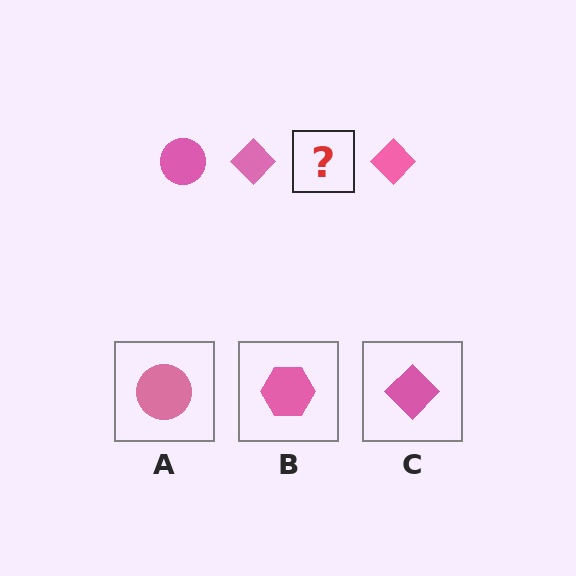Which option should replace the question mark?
Option A.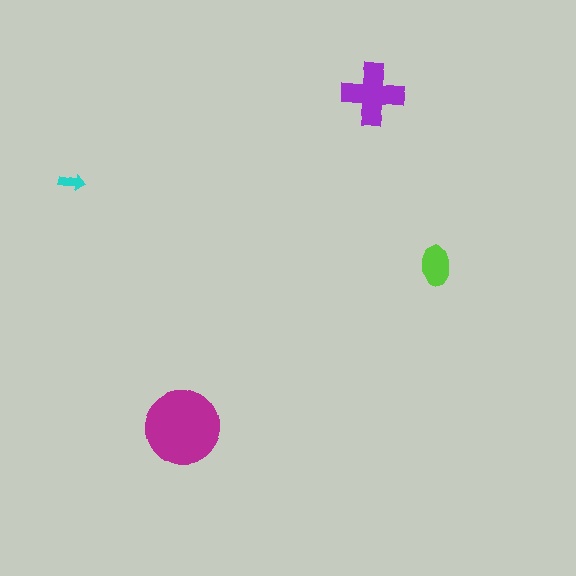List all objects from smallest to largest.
The cyan arrow, the lime ellipse, the purple cross, the magenta circle.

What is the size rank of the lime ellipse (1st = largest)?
3rd.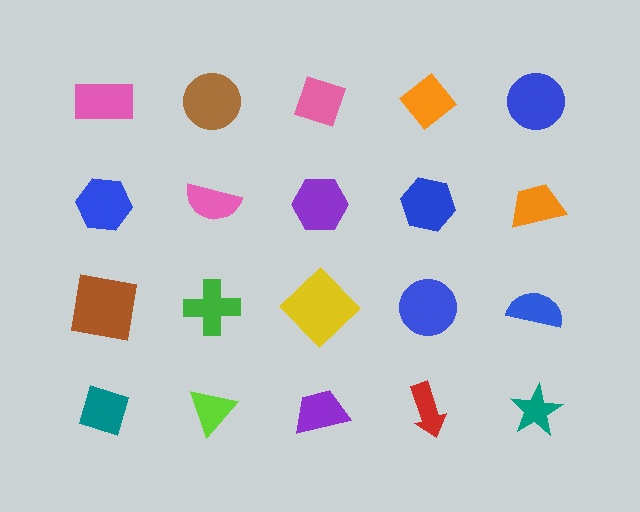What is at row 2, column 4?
A blue hexagon.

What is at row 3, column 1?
A brown square.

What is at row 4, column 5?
A teal star.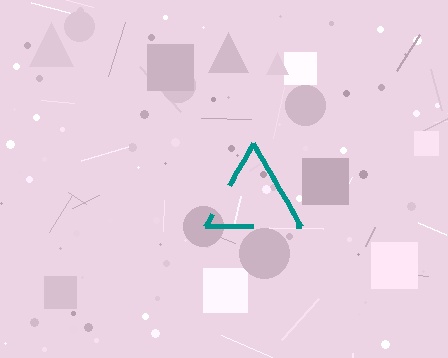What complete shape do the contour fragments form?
The contour fragments form a triangle.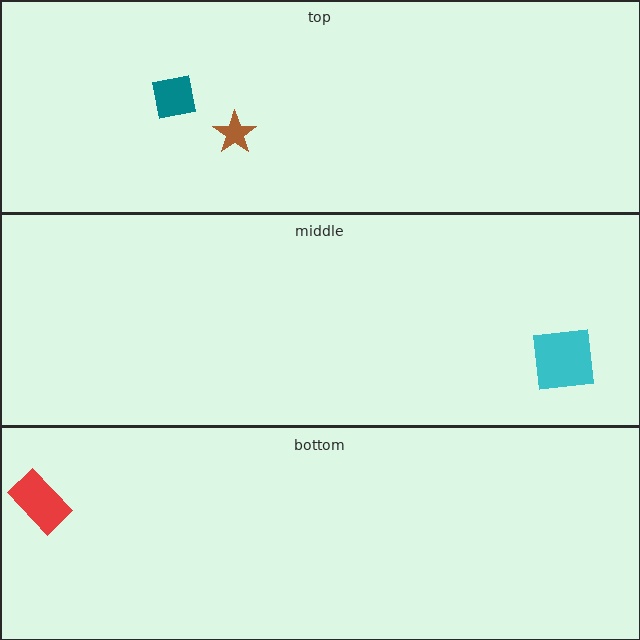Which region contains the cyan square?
The middle region.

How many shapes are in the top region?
2.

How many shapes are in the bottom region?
1.